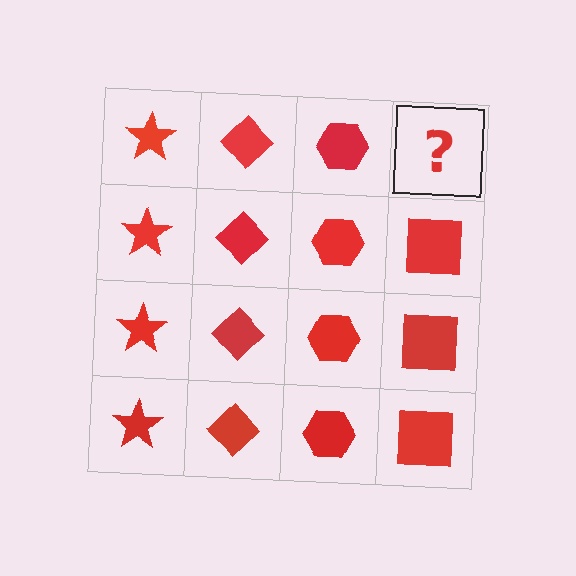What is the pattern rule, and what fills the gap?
The rule is that each column has a consistent shape. The gap should be filled with a red square.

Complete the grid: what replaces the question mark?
The question mark should be replaced with a red square.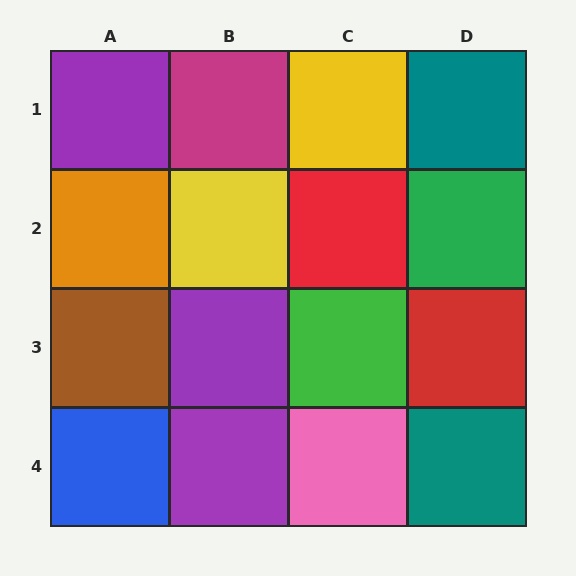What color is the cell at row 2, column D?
Green.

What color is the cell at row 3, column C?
Green.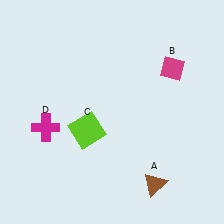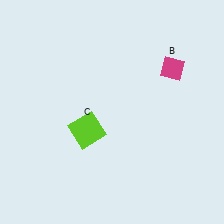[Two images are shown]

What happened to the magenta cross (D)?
The magenta cross (D) was removed in Image 2. It was in the bottom-left area of Image 1.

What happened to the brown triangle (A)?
The brown triangle (A) was removed in Image 2. It was in the bottom-right area of Image 1.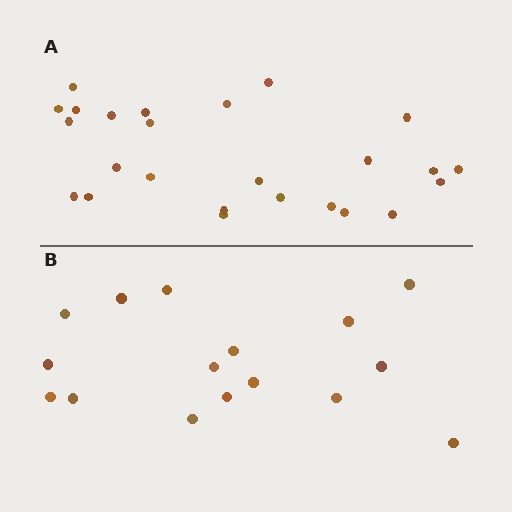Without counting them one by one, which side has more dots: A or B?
Region A (the top region) has more dots.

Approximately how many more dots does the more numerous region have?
Region A has roughly 8 or so more dots than region B.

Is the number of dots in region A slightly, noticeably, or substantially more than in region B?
Region A has substantially more. The ratio is roughly 1.6 to 1.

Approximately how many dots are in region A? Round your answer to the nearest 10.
About 20 dots. (The exact count is 25, which rounds to 20.)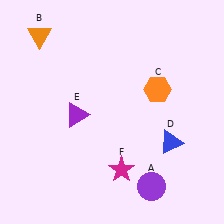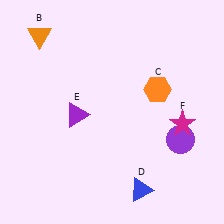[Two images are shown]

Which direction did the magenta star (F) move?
The magenta star (F) moved right.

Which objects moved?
The objects that moved are: the purple circle (A), the blue triangle (D), the magenta star (F).